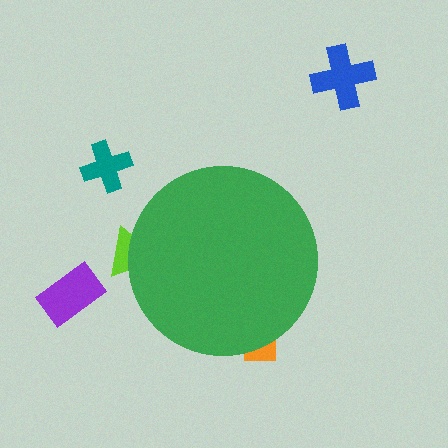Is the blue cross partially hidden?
No, the blue cross is fully visible.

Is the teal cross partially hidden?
No, the teal cross is fully visible.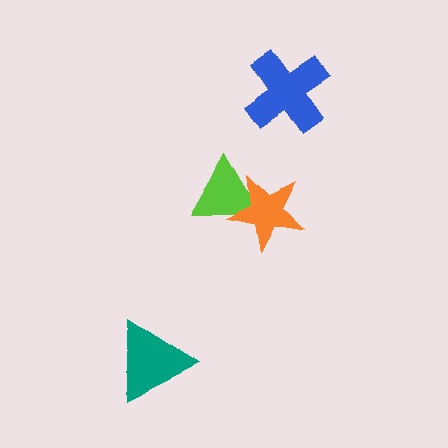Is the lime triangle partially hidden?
Yes, it is partially covered by another shape.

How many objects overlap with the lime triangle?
1 object overlaps with the lime triangle.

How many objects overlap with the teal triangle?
0 objects overlap with the teal triangle.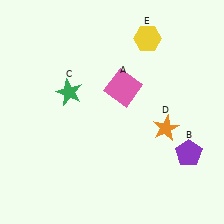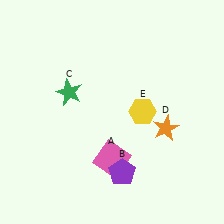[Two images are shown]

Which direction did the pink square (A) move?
The pink square (A) moved down.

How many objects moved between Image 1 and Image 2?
3 objects moved between the two images.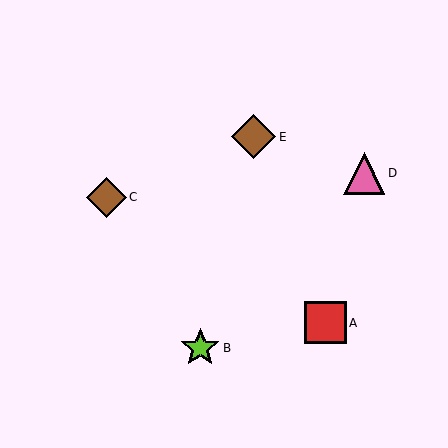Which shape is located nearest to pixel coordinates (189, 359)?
The lime star (labeled B) at (200, 348) is nearest to that location.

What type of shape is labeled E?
Shape E is a brown diamond.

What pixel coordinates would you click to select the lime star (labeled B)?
Click at (200, 348) to select the lime star B.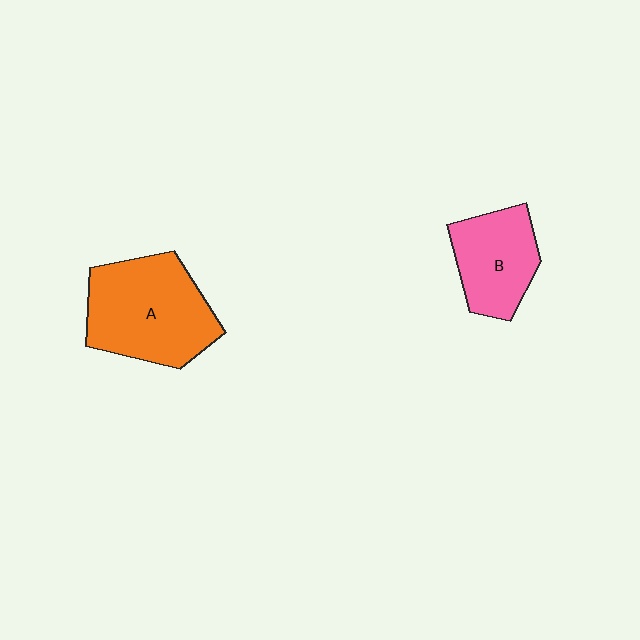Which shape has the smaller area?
Shape B (pink).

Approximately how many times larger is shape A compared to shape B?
Approximately 1.5 times.